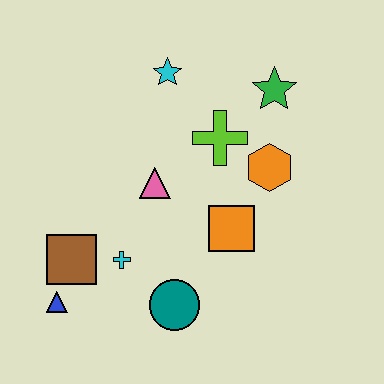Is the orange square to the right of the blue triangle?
Yes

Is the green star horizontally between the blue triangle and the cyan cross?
No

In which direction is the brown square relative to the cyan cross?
The brown square is to the left of the cyan cross.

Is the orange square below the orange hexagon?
Yes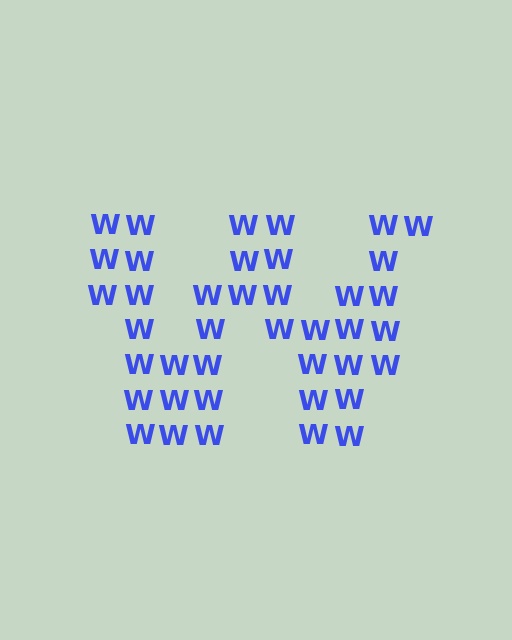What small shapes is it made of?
It is made of small letter W's.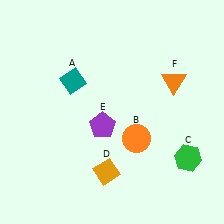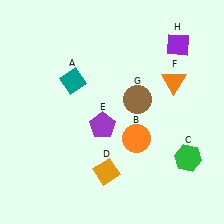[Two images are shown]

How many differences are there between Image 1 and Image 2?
There are 2 differences between the two images.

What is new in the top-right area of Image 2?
A brown circle (G) was added in the top-right area of Image 2.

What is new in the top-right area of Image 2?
A purple diamond (H) was added in the top-right area of Image 2.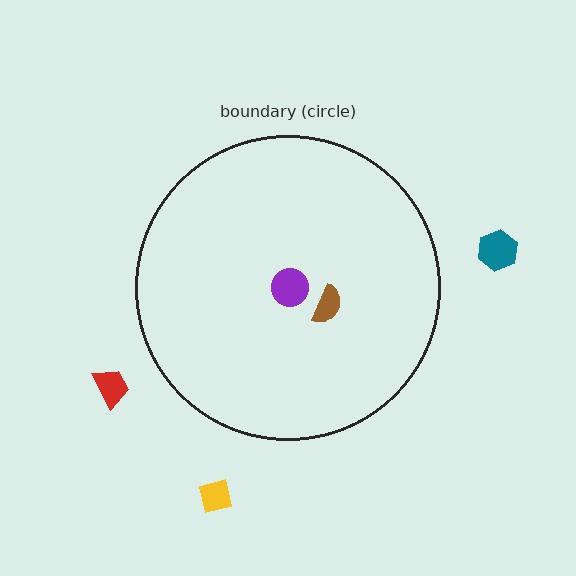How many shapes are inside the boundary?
2 inside, 3 outside.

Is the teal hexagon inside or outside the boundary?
Outside.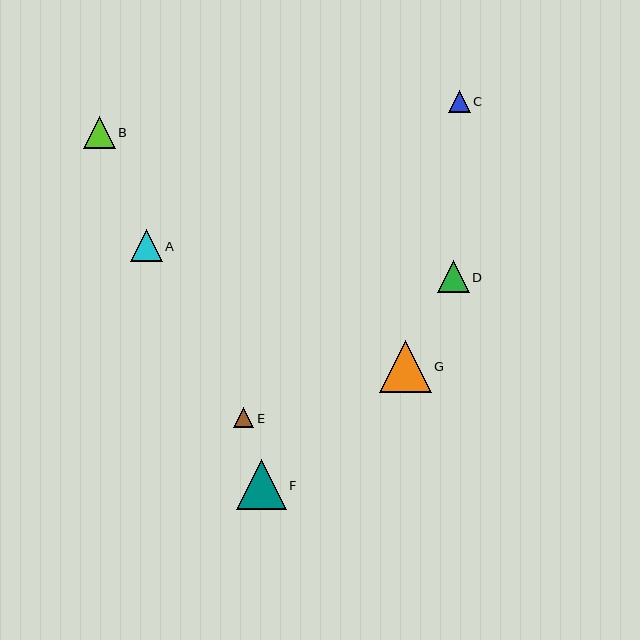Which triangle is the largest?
Triangle G is the largest with a size of approximately 51 pixels.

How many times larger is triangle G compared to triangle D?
Triangle G is approximately 1.6 times the size of triangle D.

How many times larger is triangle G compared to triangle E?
Triangle G is approximately 2.6 times the size of triangle E.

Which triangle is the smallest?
Triangle E is the smallest with a size of approximately 20 pixels.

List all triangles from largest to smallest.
From largest to smallest: G, F, A, B, D, C, E.